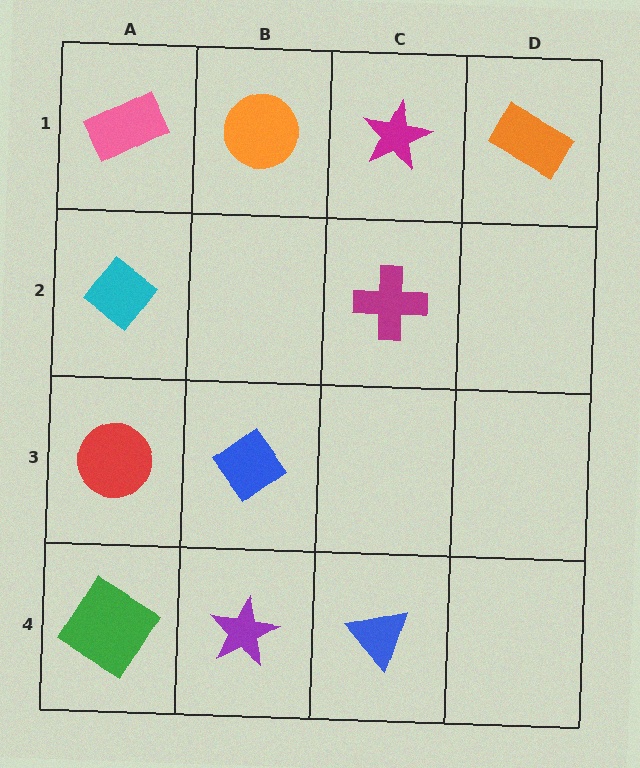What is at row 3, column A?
A red circle.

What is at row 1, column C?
A magenta star.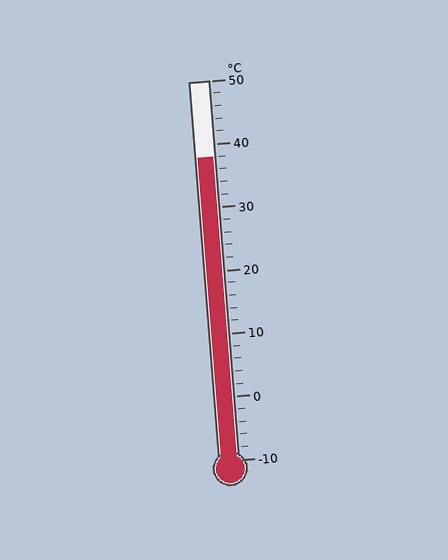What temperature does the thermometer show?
The thermometer shows approximately 38°C.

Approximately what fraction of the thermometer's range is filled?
The thermometer is filled to approximately 80% of its range.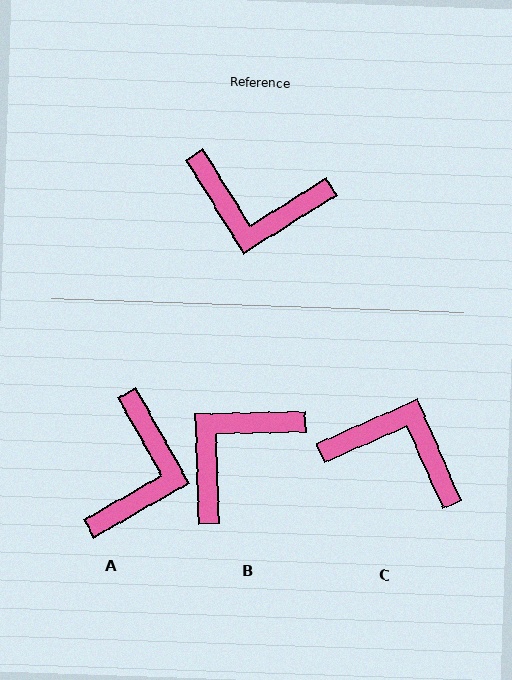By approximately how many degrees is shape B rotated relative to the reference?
Approximately 120 degrees clockwise.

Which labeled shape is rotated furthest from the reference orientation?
C, about 172 degrees away.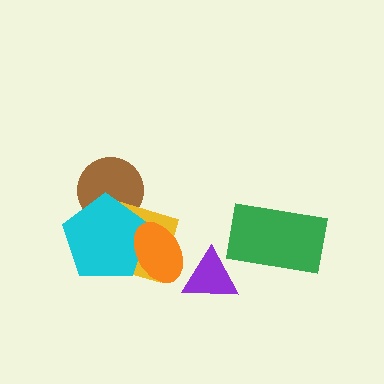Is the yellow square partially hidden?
Yes, it is partially covered by another shape.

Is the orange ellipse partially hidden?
No, no other shape covers it.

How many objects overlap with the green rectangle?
0 objects overlap with the green rectangle.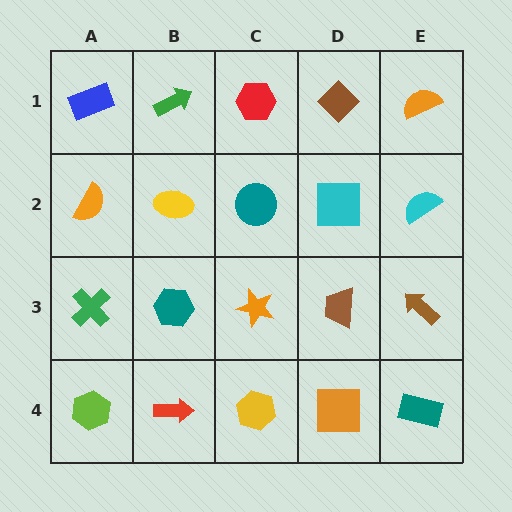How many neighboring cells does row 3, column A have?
3.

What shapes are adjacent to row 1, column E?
A cyan semicircle (row 2, column E), a brown diamond (row 1, column D).